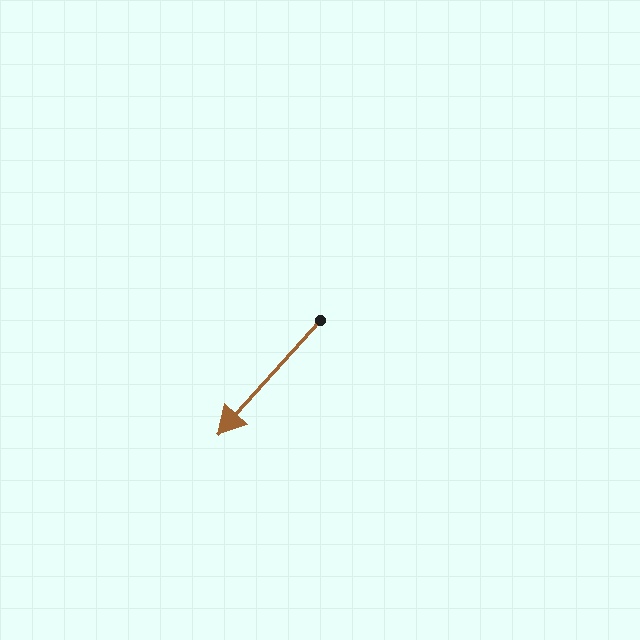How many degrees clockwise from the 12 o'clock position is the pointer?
Approximately 222 degrees.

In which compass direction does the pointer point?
Southwest.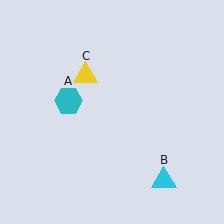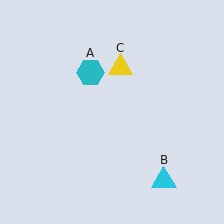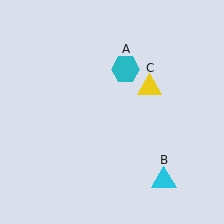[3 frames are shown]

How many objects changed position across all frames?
2 objects changed position: cyan hexagon (object A), yellow triangle (object C).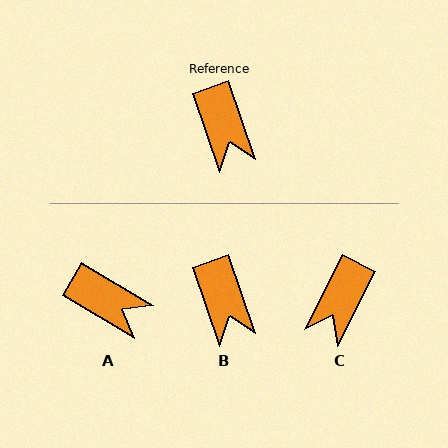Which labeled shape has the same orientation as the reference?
B.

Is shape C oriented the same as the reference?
No, it is off by about 46 degrees.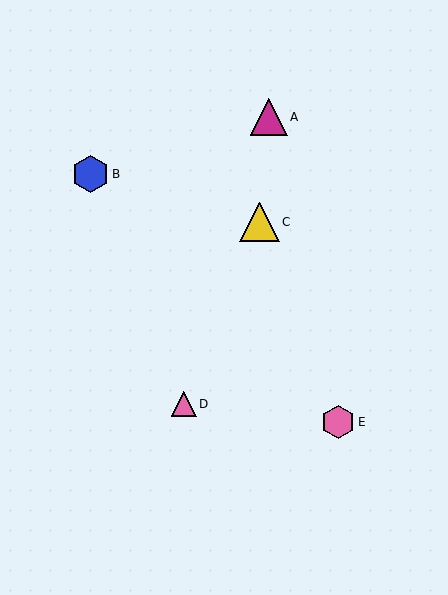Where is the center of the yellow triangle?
The center of the yellow triangle is at (259, 222).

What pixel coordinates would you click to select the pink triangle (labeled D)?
Click at (184, 404) to select the pink triangle D.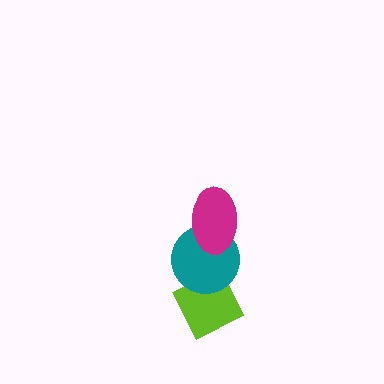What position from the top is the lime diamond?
The lime diamond is 3rd from the top.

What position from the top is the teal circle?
The teal circle is 2nd from the top.